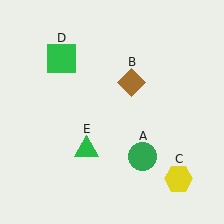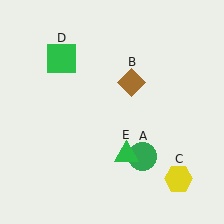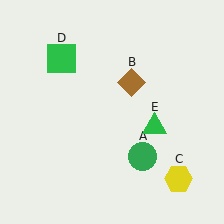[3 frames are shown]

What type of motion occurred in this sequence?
The green triangle (object E) rotated counterclockwise around the center of the scene.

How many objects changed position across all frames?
1 object changed position: green triangle (object E).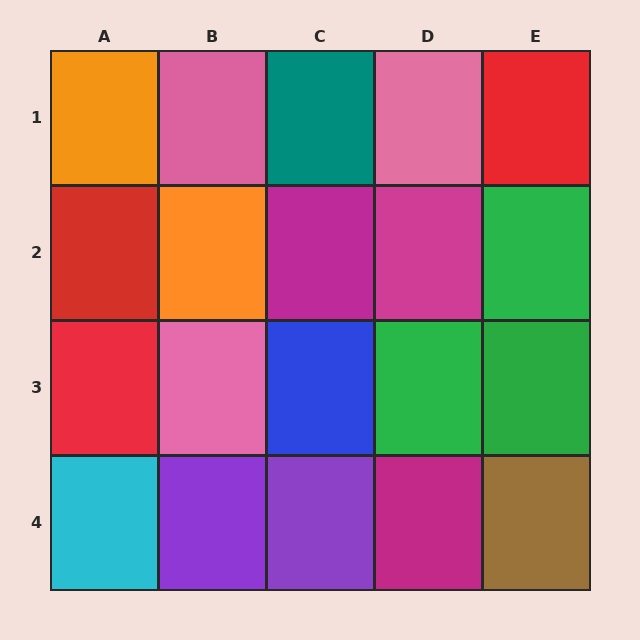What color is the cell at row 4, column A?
Cyan.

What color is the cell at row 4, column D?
Magenta.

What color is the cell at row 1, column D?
Pink.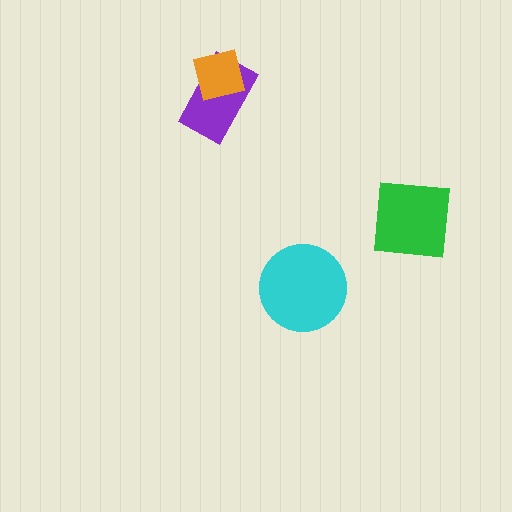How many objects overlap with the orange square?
1 object overlaps with the orange square.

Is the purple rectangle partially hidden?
Yes, it is partially covered by another shape.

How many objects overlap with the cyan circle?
0 objects overlap with the cyan circle.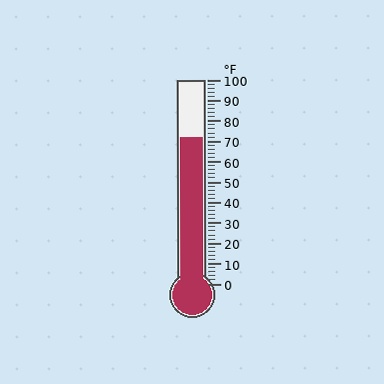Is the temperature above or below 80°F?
The temperature is below 80°F.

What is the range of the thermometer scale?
The thermometer scale ranges from 0°F to 100°F.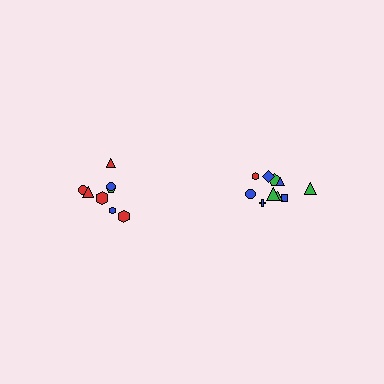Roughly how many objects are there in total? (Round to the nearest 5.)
Roughly 20 objects in total.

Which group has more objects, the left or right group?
The right group.